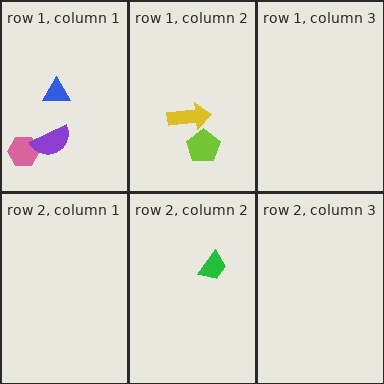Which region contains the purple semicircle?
The row 1, column 1 region.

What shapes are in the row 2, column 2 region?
The green trapezoid.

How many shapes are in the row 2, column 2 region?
1.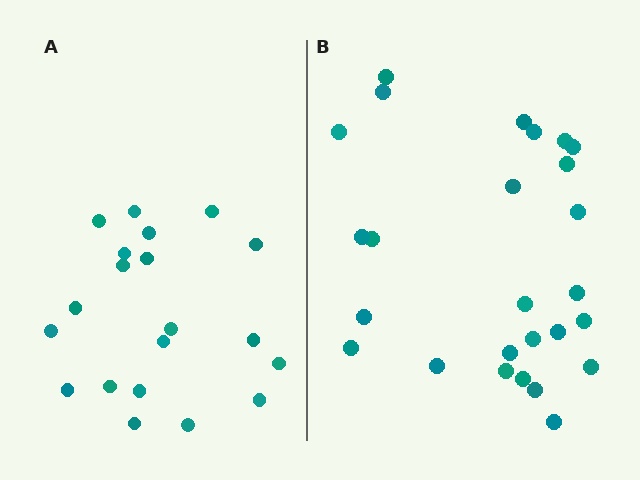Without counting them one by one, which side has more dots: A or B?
Region B (the right region) has more dots.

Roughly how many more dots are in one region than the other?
Region B has about 6 more dots than region A.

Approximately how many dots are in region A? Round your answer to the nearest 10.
About 20 dots.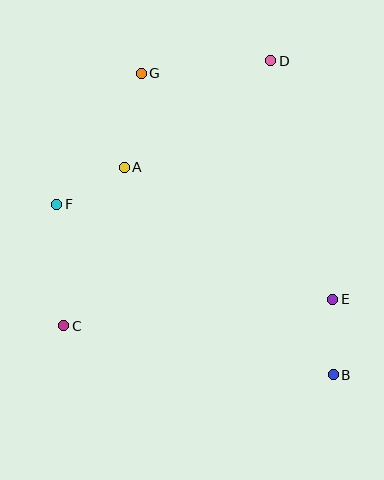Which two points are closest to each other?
Points B and E are closest to each other.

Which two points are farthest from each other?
Points B and G are farthest from each other.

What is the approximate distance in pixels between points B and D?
The distance between B and D is approximately 320 pixels.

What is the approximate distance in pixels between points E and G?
The distance between E and G is approximately 297 pixels.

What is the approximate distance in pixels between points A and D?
The distance between A and D is approximately 181 pixels.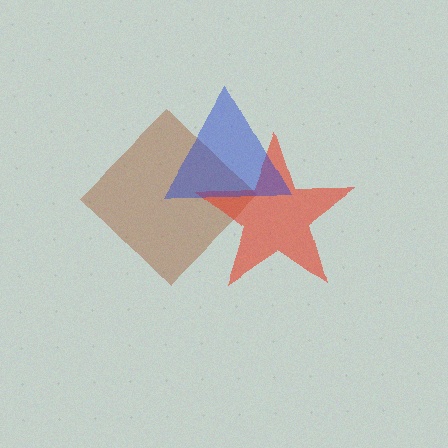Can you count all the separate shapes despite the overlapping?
Yes, there are 3 separate shapes.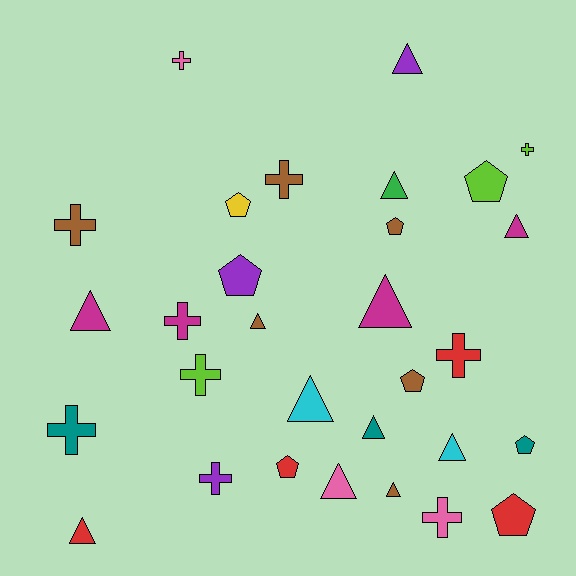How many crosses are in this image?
There are 10 crosses.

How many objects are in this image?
There are 30 objects.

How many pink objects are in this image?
There are 3 pink objects.